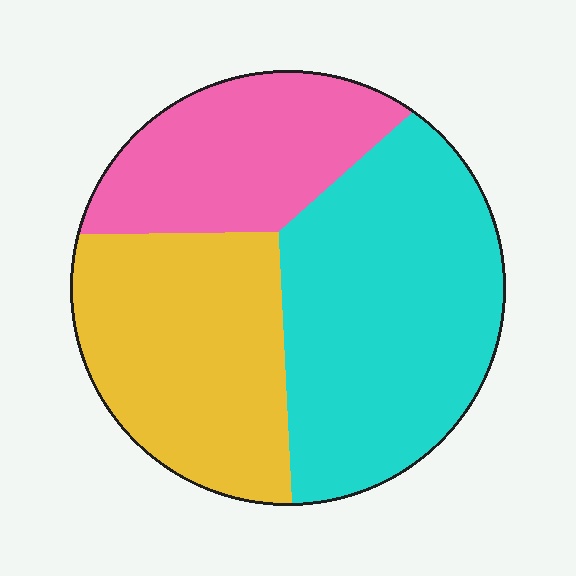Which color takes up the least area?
Pink, at roughly 25%.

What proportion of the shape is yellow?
Yellow takes up between a quarter and a half of the shape.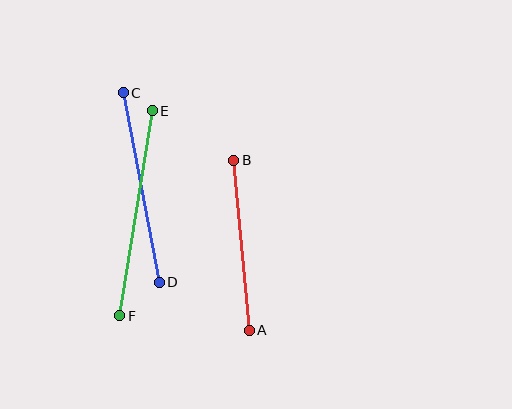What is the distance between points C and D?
The distance is approximately 193 pixels.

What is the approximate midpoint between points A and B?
The midpoint is at approximately (242, 245) pixels.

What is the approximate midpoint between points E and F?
The midpoint is at approximately (136, 213) pixels.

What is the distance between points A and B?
The distance is approximately 171 pixels.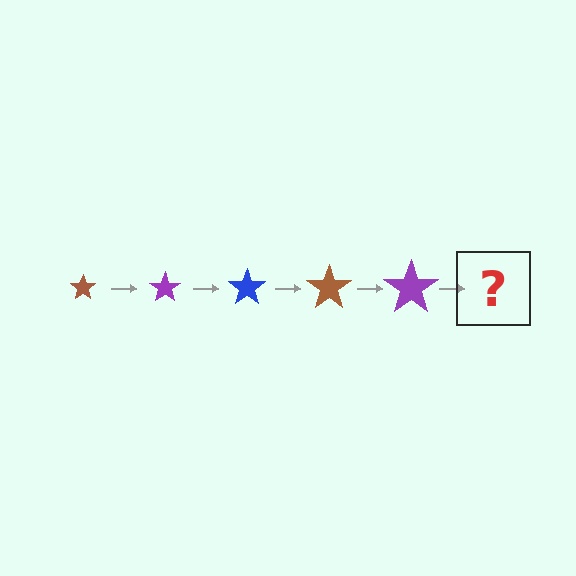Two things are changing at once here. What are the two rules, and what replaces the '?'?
The two rules are that the star grows larger each step and the color cycles through brown, purple, and blue. The '?' should be a blue star, larger than the previous one.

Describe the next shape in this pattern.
It should be a blue star, larger than the previous one.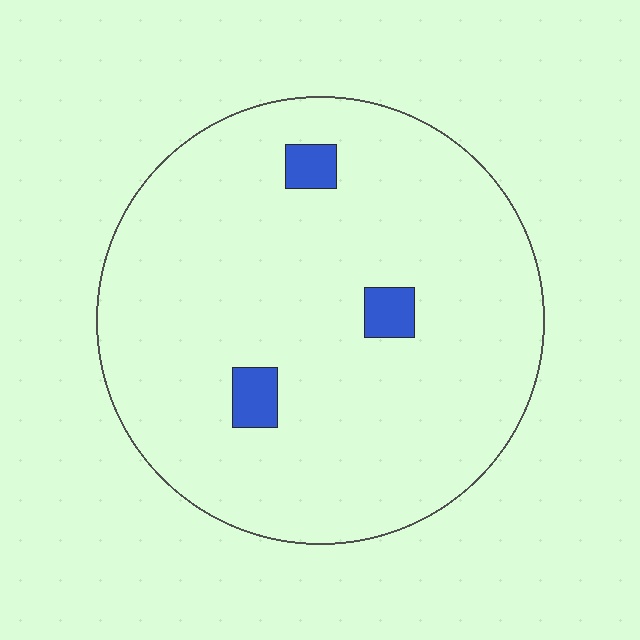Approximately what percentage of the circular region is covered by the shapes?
Approximately 5%.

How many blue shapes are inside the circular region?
3.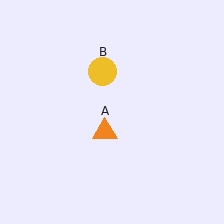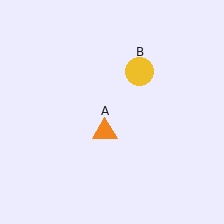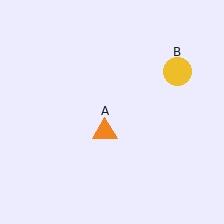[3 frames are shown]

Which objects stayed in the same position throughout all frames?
Orange triangle (object A) remained stationary.